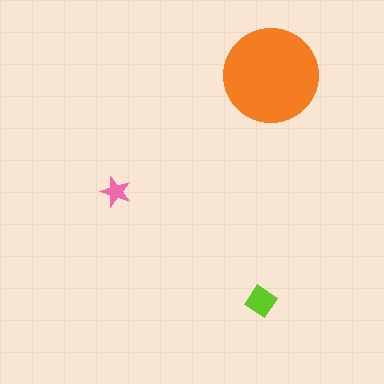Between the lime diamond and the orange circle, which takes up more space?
The orange circle.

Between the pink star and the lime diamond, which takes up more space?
The lime diamond.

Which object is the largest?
The orange circle.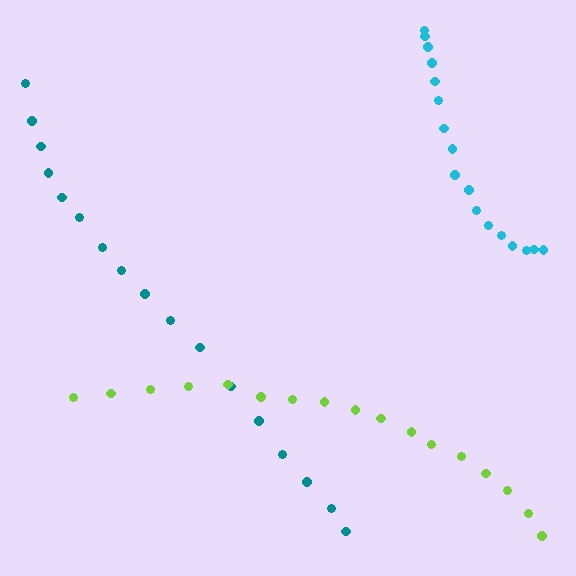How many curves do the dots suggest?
There are 3 distinct paths.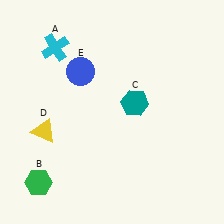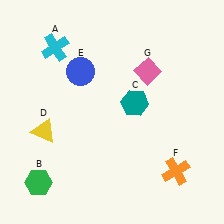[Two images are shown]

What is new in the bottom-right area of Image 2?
An orange cross (F) was added in the bottom-right area of Image 2.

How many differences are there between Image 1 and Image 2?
There are 2 differences between the two images.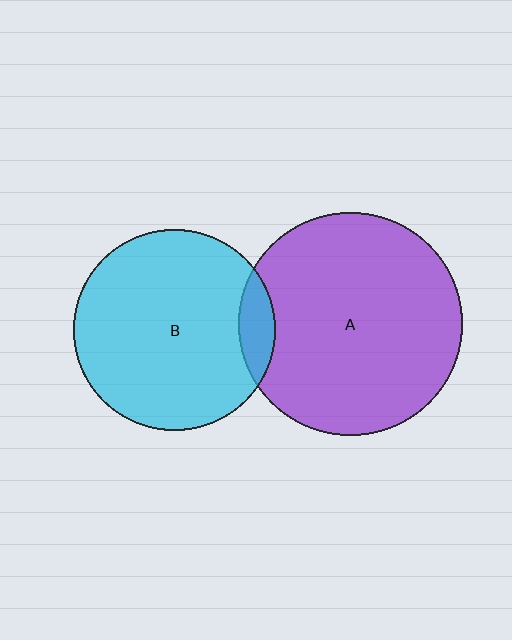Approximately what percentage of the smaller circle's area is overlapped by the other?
Approximately 10%.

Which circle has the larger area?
Circle A (purple).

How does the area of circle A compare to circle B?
Approximately 1.2 times.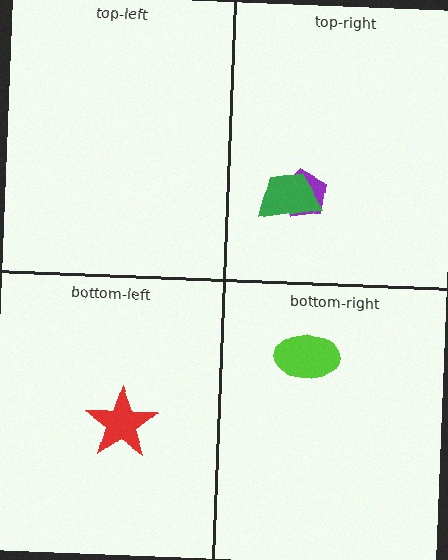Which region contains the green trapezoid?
The top-right region.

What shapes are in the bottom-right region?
The lime ellipse.